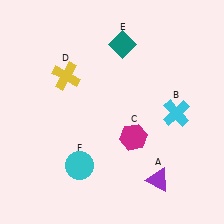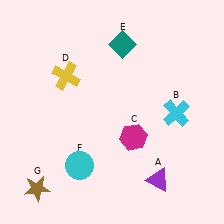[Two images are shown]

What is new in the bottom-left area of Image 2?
A brown star (G) was added in the bottom-left area of Image 2.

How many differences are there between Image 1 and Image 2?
There is 1 difference between the two images.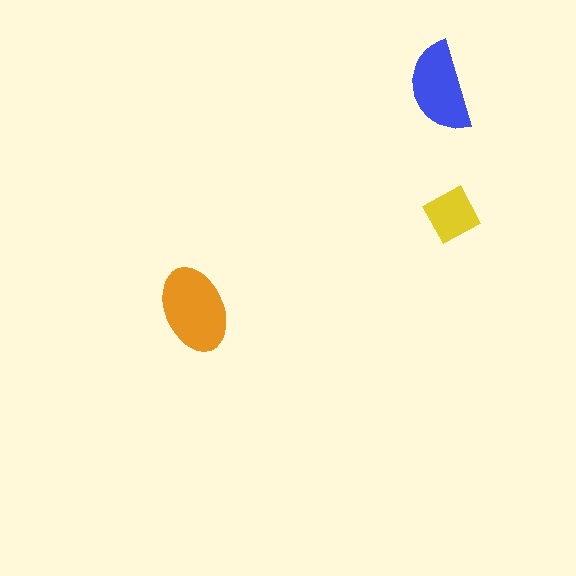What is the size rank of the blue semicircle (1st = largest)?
2nd.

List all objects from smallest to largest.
The yellow square, the blue semicircle, the orange ellipse.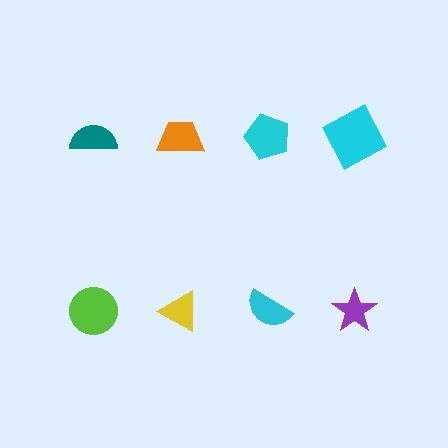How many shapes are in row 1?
4 shapes.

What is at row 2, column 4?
A purple star.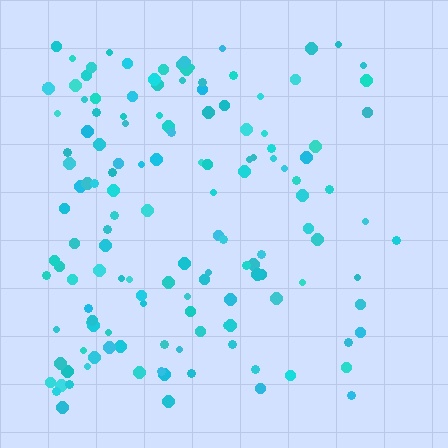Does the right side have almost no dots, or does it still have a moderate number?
Still a moderate number, just noticeably fewer than the left.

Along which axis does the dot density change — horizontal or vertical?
Horizontal.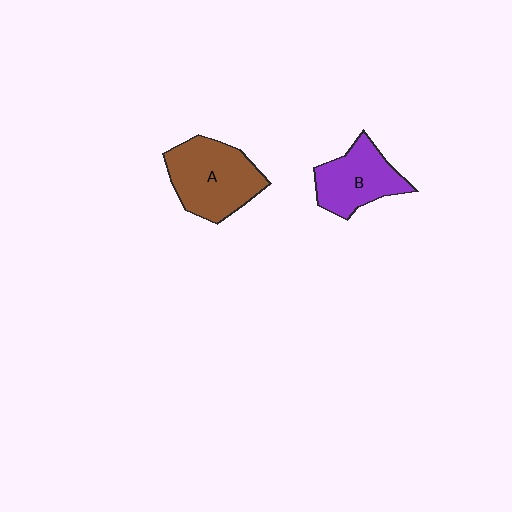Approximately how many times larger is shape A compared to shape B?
Approximately 1.3 times.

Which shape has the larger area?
Shape A (brown).